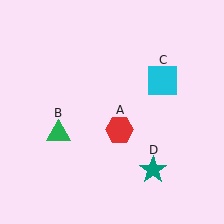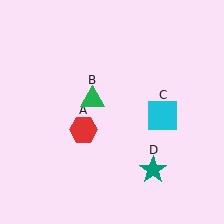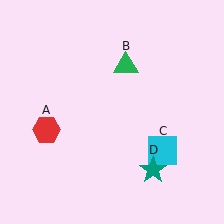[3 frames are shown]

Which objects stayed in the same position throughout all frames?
Teal star (object D) remained stationary.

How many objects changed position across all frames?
3 objects changed position: red hexagon (object A), green triangle (object B), cyan square (object C).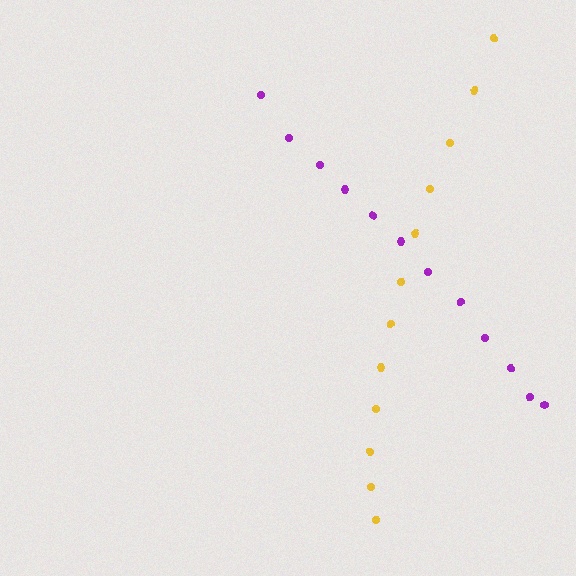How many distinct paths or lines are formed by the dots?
There are 2 distinct paths.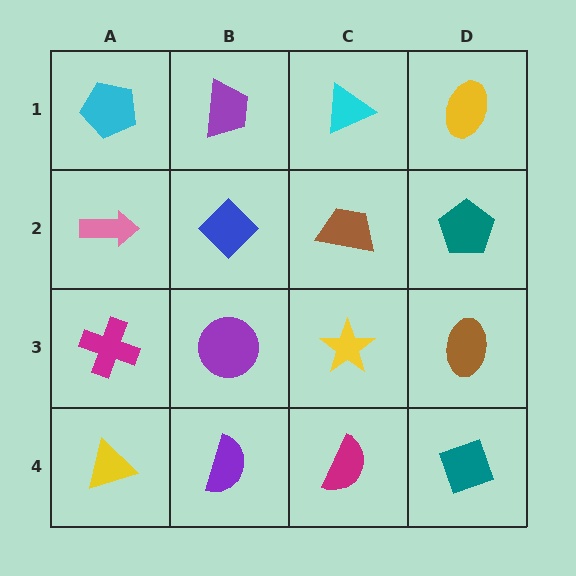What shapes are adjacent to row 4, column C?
A yellow star (row 3, column C), a purple semicircle (row 4, column B), a teal diamond (row 4, column D).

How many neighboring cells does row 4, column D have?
2.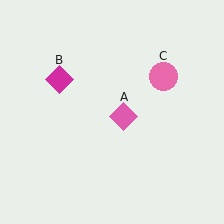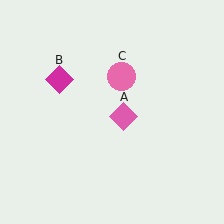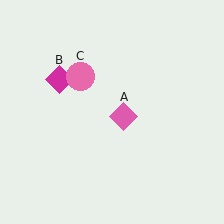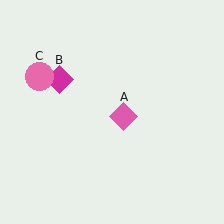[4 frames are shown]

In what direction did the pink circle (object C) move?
The pink circle (object C) moved left.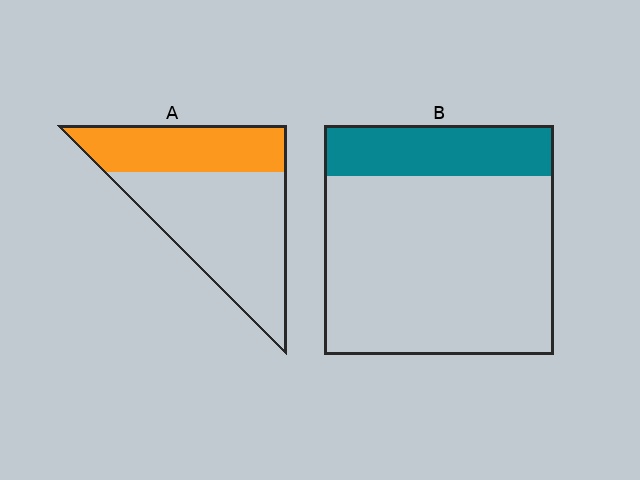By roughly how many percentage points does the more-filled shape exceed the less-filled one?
By roughly 15 percentage points (A over B).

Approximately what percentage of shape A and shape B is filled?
A is approximately 35% and B is approximately 20%.